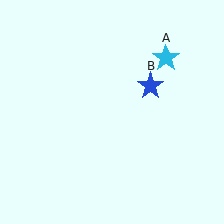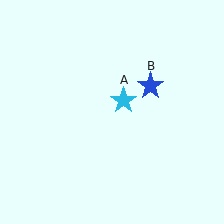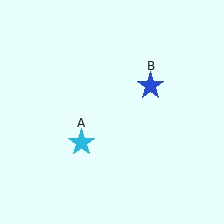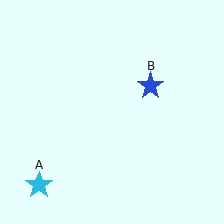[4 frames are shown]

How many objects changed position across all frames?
1 object changed position: cyan star (object A).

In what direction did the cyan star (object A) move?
The cyan star (object A) moved down and to the left.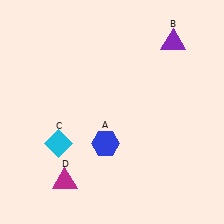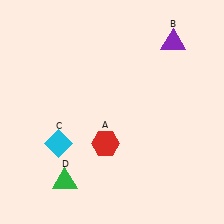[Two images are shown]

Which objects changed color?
A changed from blue to red. D changed from magenta to green.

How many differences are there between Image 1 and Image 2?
There are 2 differences between the two images.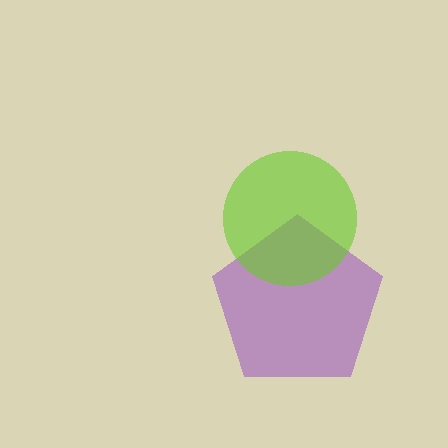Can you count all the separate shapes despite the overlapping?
Yes, there are 2 separate shapes.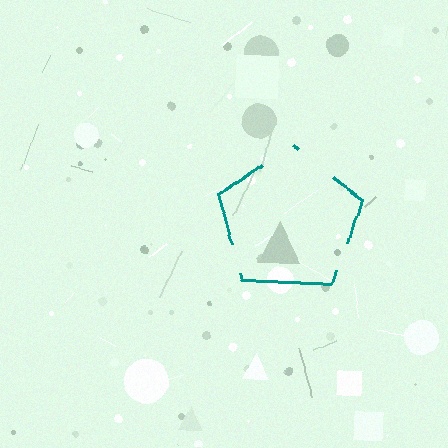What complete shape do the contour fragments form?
The contour fragments form a pentagon.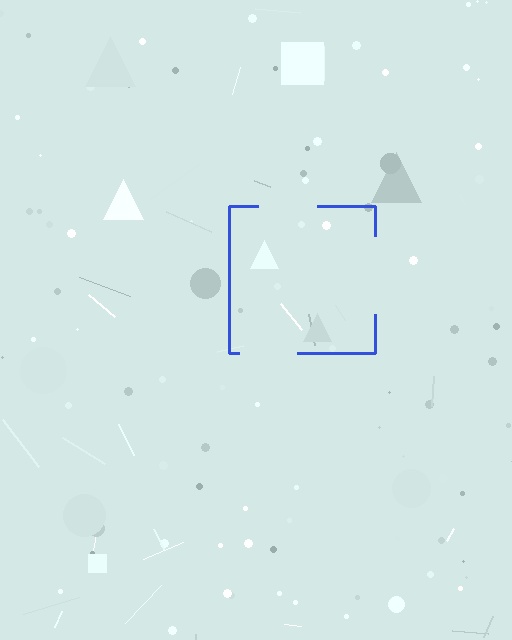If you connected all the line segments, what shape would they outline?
They would outline a square.